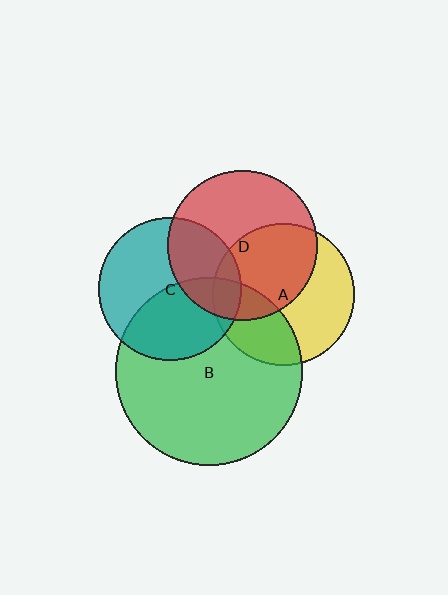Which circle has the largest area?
Circle B (green).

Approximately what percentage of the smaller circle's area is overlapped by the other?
Approximately 30%.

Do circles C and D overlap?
Yes.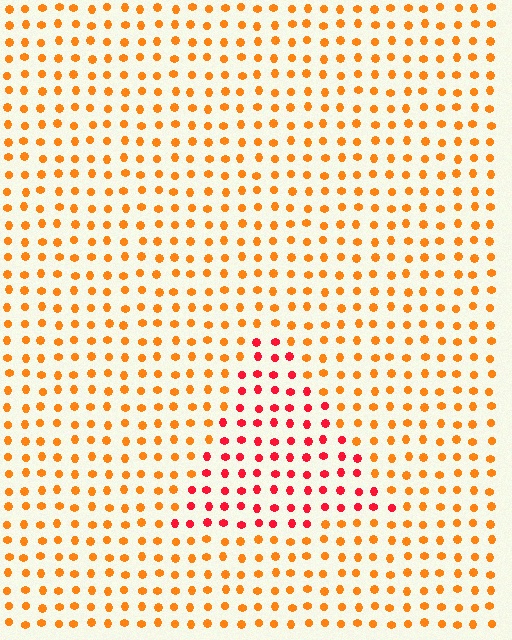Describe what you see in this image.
The image is filled with small orange elements in a uniform arrangement. A triangle-shaped region is visible where the elements are tinted to a slightly different hue, forming a subtle color boundary.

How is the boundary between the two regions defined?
The boundary is defined purely by a slight shift in hue (about 37 degrees). Spacing, size, and orientation are identical on both sides.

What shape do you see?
I see a triangle.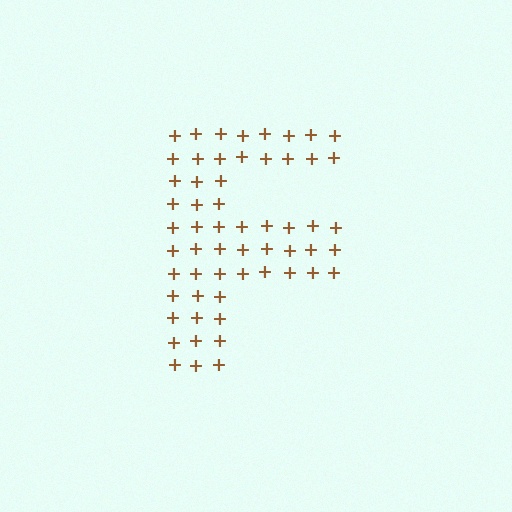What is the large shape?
The large shape is the letter F.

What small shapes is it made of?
It is made of small plus signs.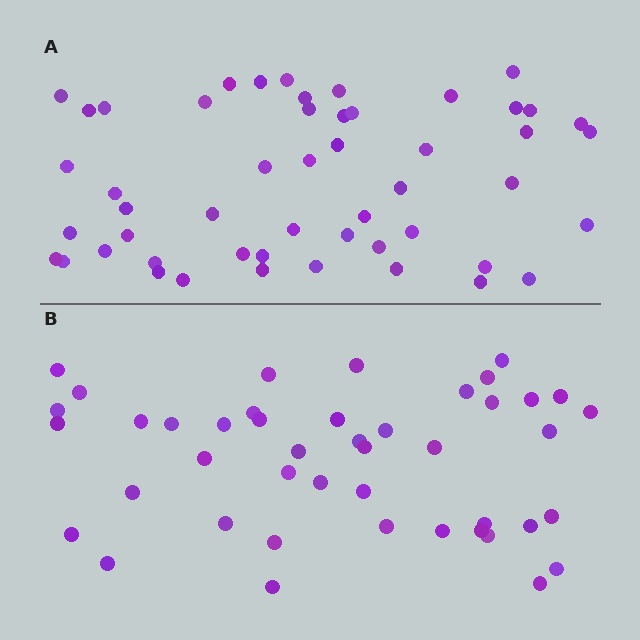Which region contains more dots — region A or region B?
Region A (the top region) has more dots.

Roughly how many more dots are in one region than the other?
Region A has roughly 8 or so more dots than region B.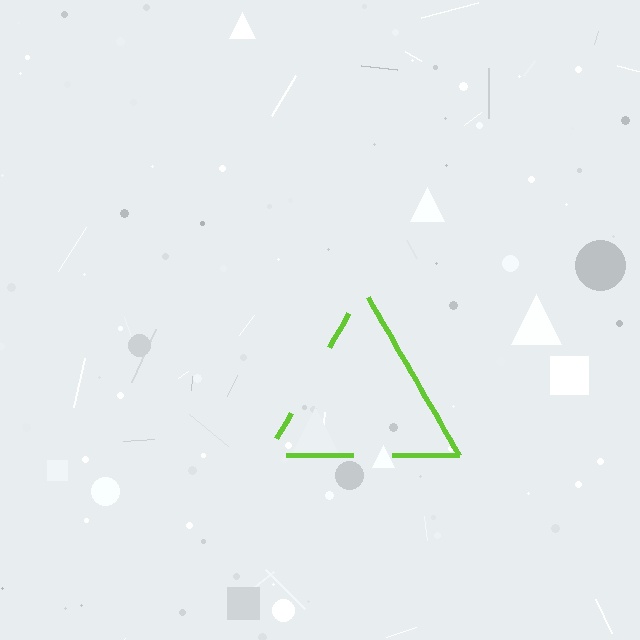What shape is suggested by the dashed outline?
The dashed outline suggests a triangle.